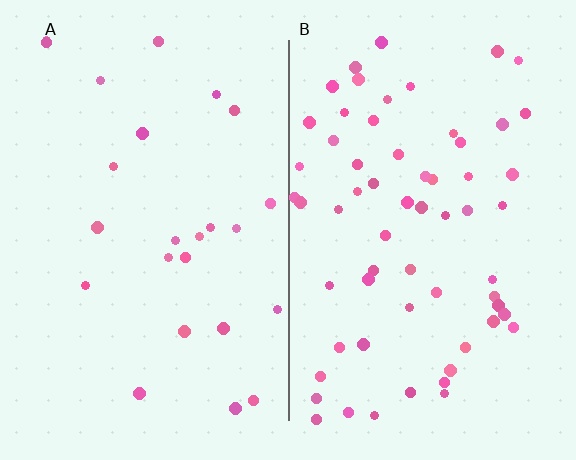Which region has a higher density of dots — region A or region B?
B (the right).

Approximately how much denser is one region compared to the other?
Approximately 2.5× — region B over region A.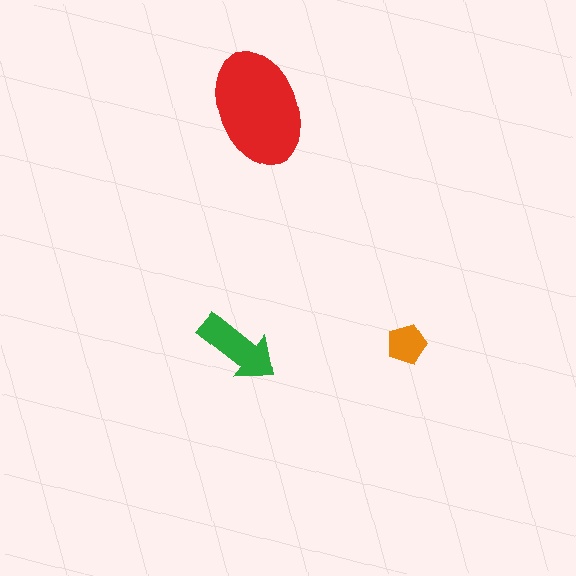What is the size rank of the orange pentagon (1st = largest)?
3rd.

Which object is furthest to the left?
The green arrow is leftmost.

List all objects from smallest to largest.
The orange pentagon, the green arrow, the red ellipse.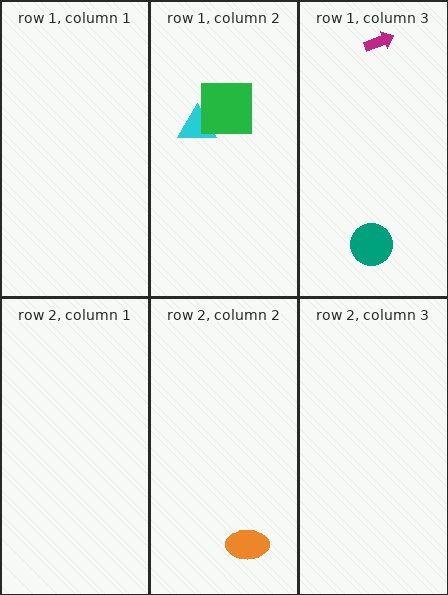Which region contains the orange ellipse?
The row 2, column 2 region.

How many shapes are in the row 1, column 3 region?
2.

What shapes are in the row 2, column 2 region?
The orange ellipse.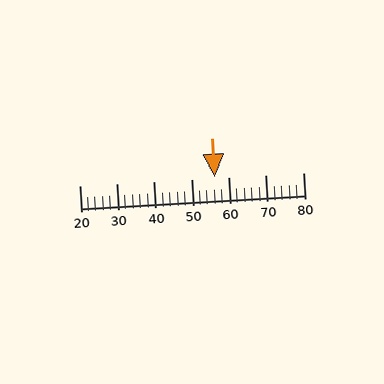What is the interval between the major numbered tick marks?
The major tick marks are spaced 10 units apart.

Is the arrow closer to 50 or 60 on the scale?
The arrow is closer to 60.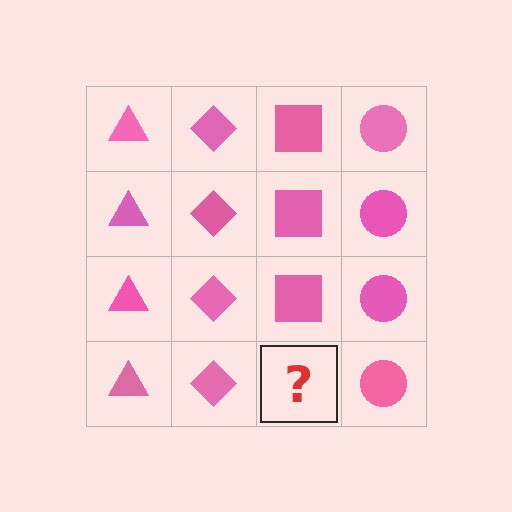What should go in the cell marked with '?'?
The missing cell should contain a pink square.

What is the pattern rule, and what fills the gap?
The rule is that each column has a consistent shape. The gap should be filled with a pink square.